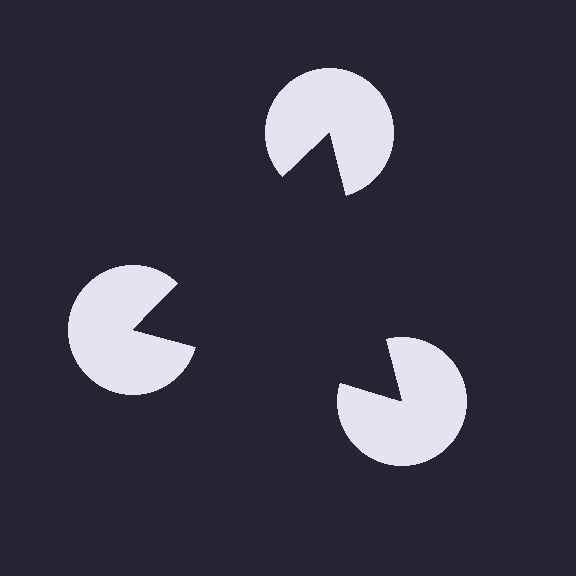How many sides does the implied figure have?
3 sides.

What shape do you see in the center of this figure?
An illusory triangle — its edges are inferred from the aligned wedge cuts in the pac-man discs, not physically drawn.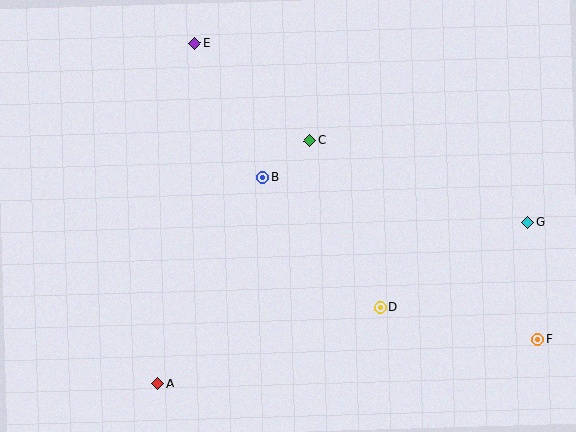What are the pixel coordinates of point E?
Point E is at (195, 43).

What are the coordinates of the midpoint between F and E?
The midpoint between F and E is at (366, 192).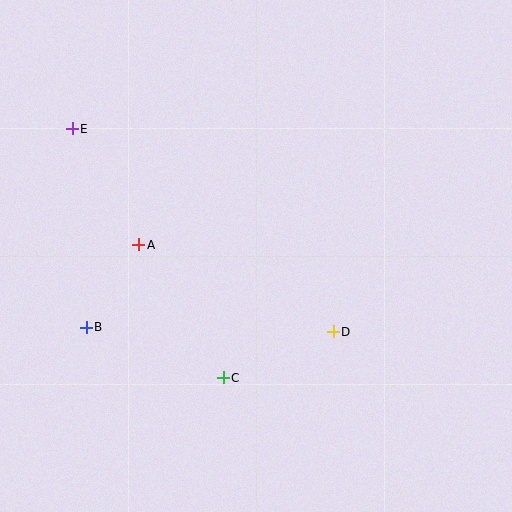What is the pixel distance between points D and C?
The distance between D and C is 119 pixels.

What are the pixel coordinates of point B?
Point B is at (86, 327).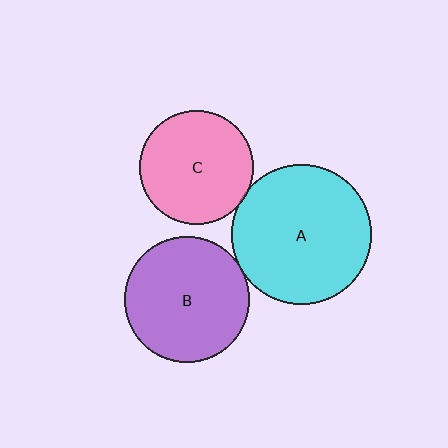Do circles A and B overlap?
Yes.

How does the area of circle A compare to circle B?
Approximately 1.2 times.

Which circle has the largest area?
Circle A (cyan).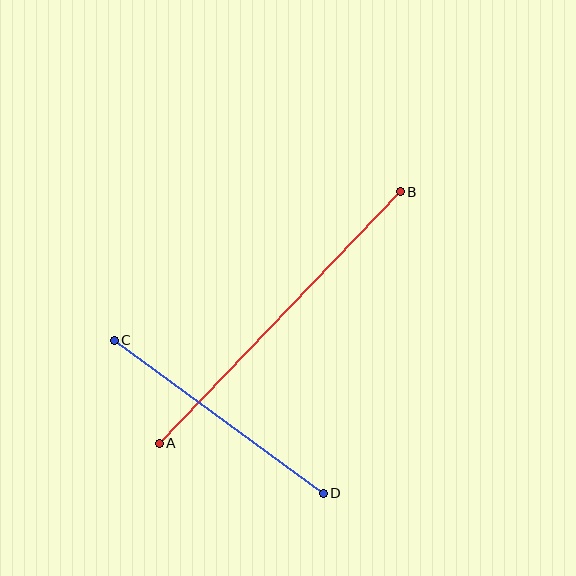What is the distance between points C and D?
The distance is approximately 259 pixels.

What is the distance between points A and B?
The distance is approximately 349 pixels.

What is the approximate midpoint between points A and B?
The midpoint is at approximately (280, 318) pixels.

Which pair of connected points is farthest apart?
Points A and B are farthest apart.